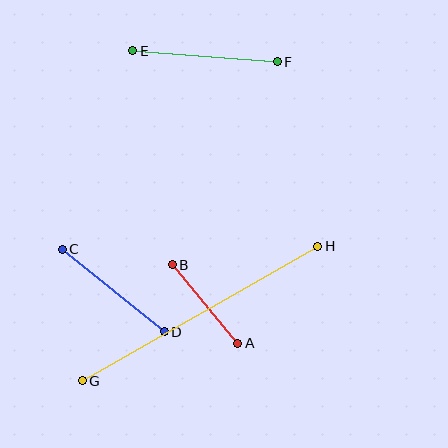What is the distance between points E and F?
The distance is approximately 145 pixels.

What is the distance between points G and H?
The distance is approximately 271 pixels.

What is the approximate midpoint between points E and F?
The midpoint is at approximately (205, 56) pixels.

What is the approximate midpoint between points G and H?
The midpoint is at approximately (200, 313) pixels.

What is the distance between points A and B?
The distance is approximately 102 pixels.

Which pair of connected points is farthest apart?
Points G and H are farthest apart.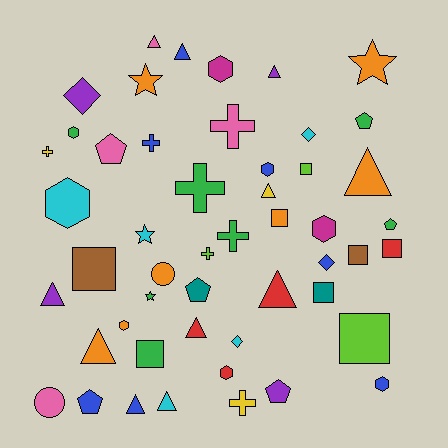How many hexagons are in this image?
There are 8 hexagons.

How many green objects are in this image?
There are 7 green objects.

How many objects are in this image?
There are 50 objects.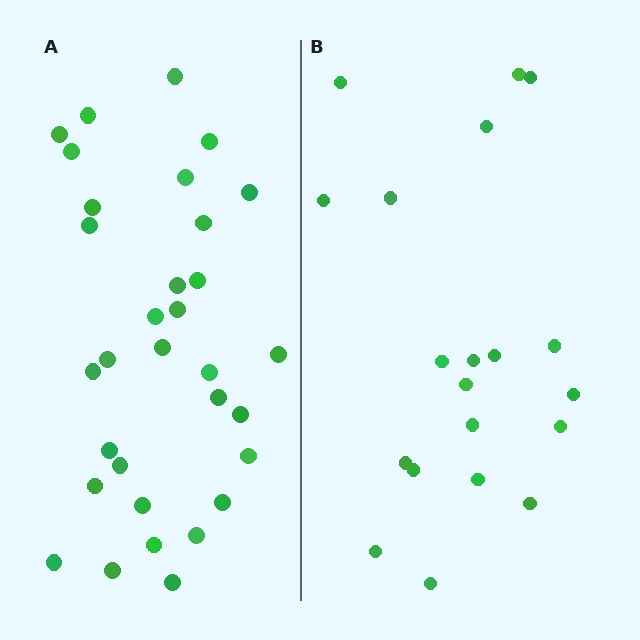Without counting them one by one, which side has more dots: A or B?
Region A (the left region) has more dots.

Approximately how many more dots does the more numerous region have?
Region A has roughly 12 or so more dots than region B.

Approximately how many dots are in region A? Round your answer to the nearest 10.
About 30 dots. (The exact count is 32, which rounds to 30.)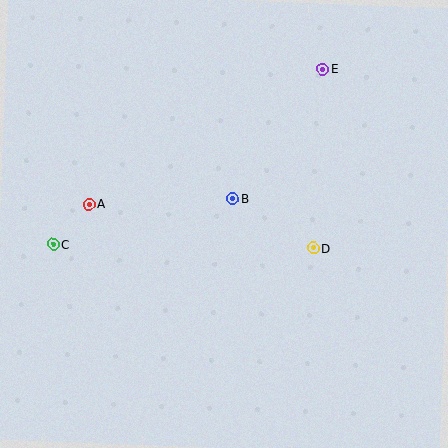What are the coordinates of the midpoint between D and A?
The midpoint between D and A is at (201, 226).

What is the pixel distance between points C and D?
The distance between C and D is 260 pixels.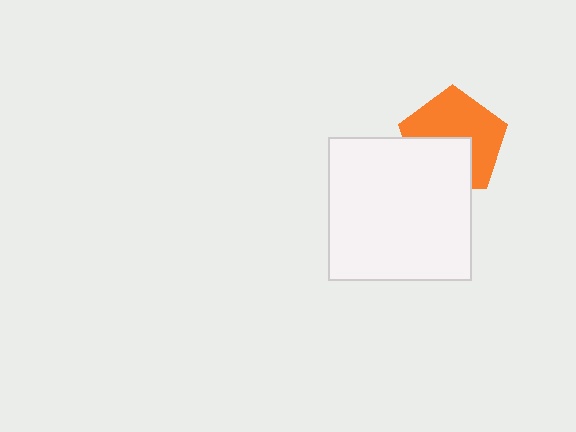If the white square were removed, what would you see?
You would see the complete orange pentagon.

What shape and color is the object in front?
The object in front is a white square.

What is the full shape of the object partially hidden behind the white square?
The partially hidden object is an orange pentagon.